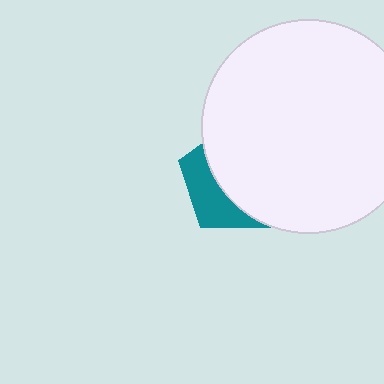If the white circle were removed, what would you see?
You would see the complete teal pentagon.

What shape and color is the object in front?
The object in front is a white circle.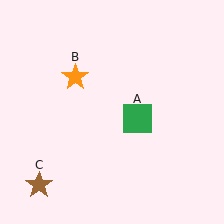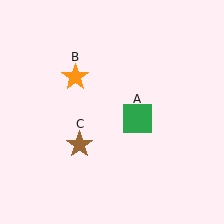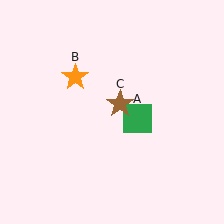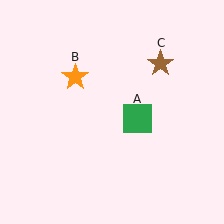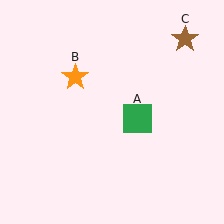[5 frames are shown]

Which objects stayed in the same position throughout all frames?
Green square (object A) and orange star (object B) remained stationary.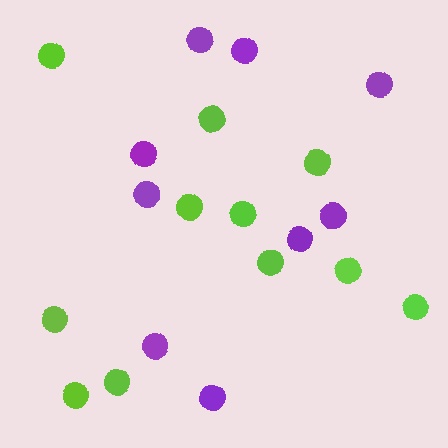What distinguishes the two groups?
There are 2 groups: one group of purple circles (9) and one group of lime circles (11).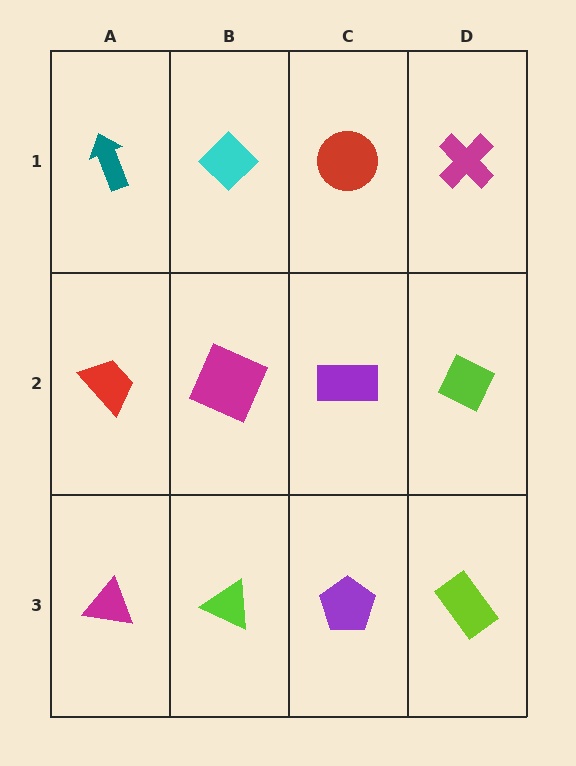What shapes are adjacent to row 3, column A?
A red trapezoid (row 2, column A), a lime triangle (row 3, column B).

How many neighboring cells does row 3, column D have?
2.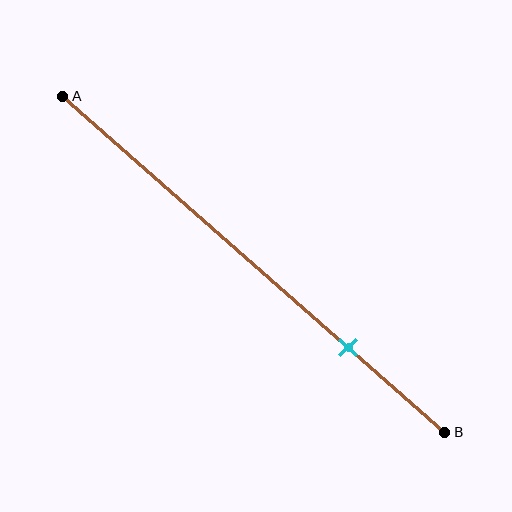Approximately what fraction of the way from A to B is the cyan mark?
The cyan mark is approximately 75% of the way from A to B.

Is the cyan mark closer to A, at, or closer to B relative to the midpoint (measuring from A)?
The cyan mark is closer to point B than the midpoint of segment AB.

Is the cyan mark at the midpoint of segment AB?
No, the mark is at about 75% from A, not at the 50% midpoint.